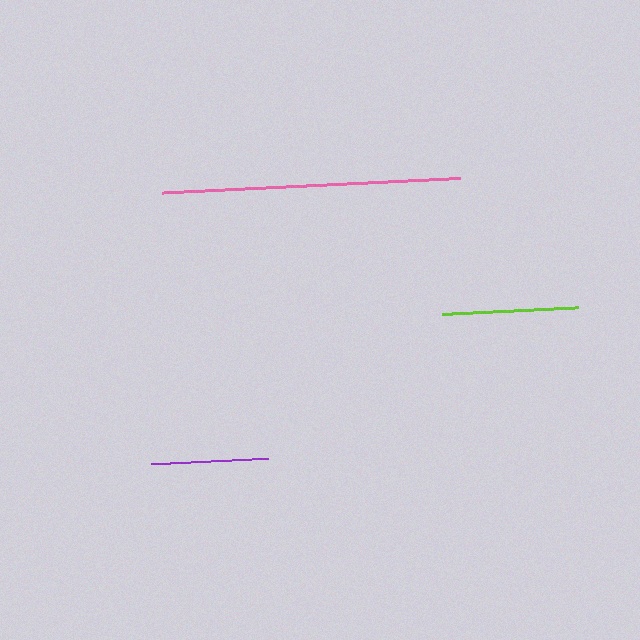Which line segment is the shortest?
The purple line is the shortest at approximately 117 pixels.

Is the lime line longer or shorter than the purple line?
The lime line is longer than the purple line.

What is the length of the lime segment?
The lime segment is approximately 136 pixels long.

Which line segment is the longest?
The pink line is the longest at approximately 299 pixels.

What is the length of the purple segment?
The purple segment is approximately 117 pixels long.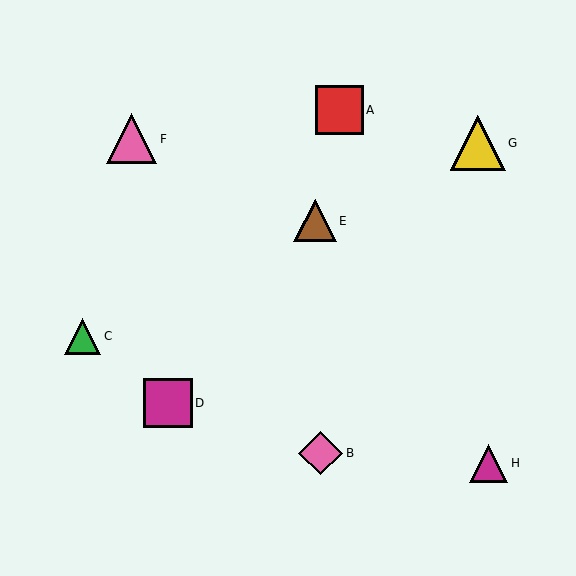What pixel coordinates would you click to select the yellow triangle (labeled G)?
Click at (478, 143) to select the yellow triangle G.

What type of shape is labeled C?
Shape C is a green triangle.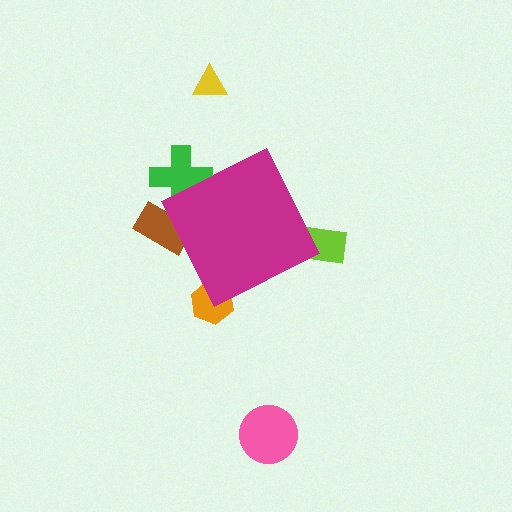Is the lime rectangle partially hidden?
Yes, the lime rectangle is partially hidden behind the magenta diamond.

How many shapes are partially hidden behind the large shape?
4 shapes are partially hidden.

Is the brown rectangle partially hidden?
Yes, the brown rectangle is partially hidden behind the magenta diamond.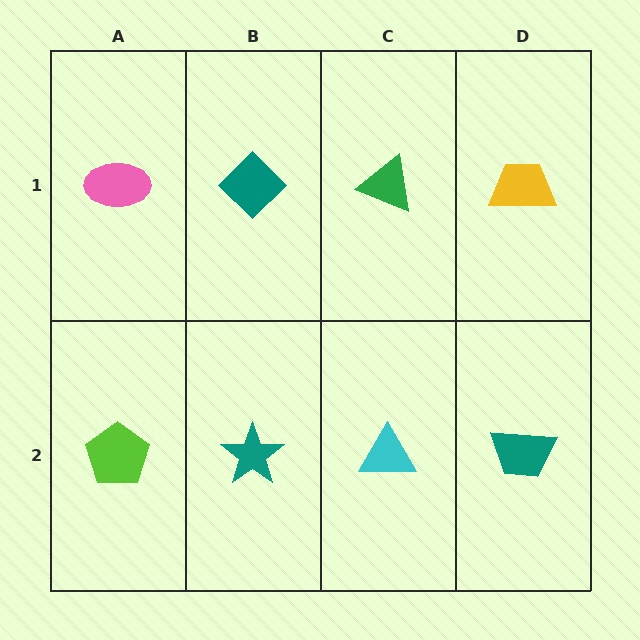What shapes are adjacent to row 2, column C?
A green triangle (row 1, column C), a teal star (row 2, column B), a teal trapezoid (row 2, column D).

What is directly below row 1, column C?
A cyan triangle.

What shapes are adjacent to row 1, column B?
A teal star (row 2, column B), a pink ellipse (row 1, column A), a green triangle (row 1, column C).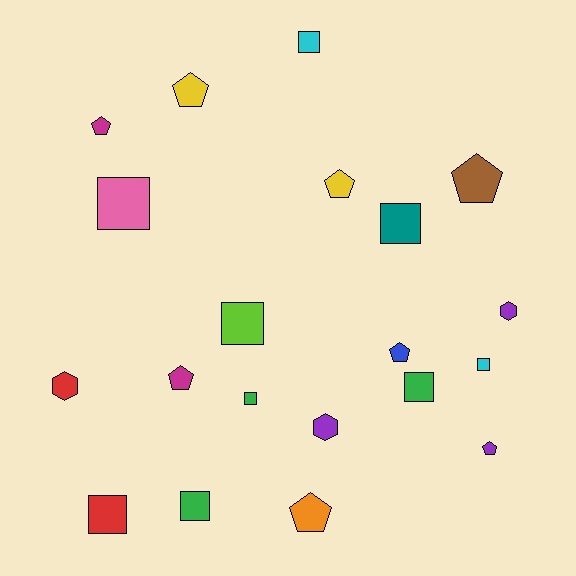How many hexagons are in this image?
There are 3 hexagons.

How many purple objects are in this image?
There are 3 purple objects.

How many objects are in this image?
There are 20 objects.